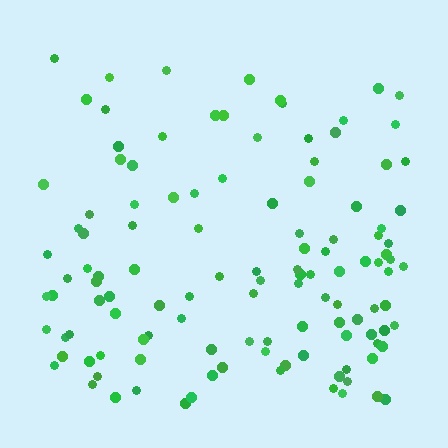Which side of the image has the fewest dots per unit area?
The top.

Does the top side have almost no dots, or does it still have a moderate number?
Still a moderate number, just noticeably fewer than the bottom.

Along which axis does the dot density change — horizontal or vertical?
Vertical.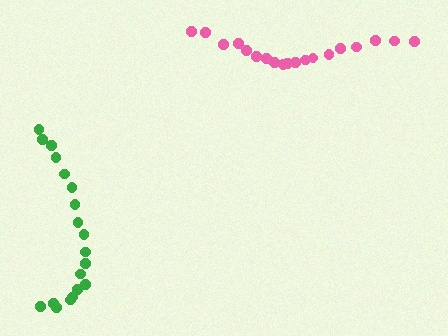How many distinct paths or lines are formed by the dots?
There are 2 distinct paths.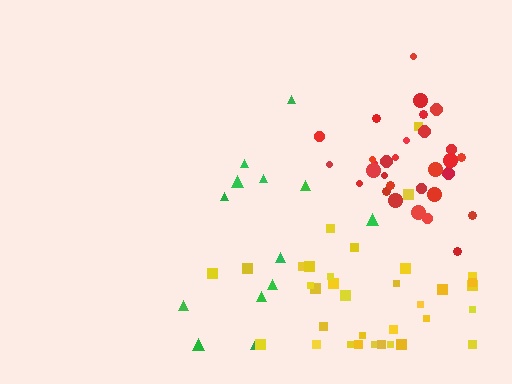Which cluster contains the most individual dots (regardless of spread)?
Yellow (35).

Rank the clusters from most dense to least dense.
red, yellow, green.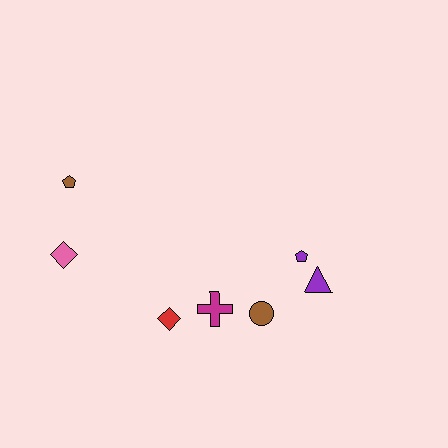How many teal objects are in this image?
There are no teal objects.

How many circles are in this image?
There is 1 circle.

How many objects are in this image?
There are 7 objects.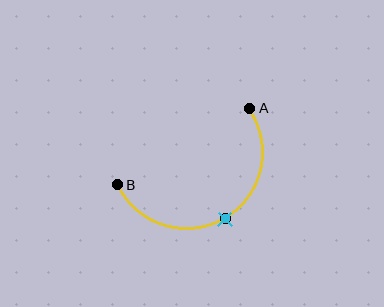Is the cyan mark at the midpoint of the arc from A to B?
Yes. The cyan mark lies on the arc at equal arc-length from both A and B — it is the arc midpoint.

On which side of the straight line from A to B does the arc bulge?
The arc bulges below the straight line connecting A and B.